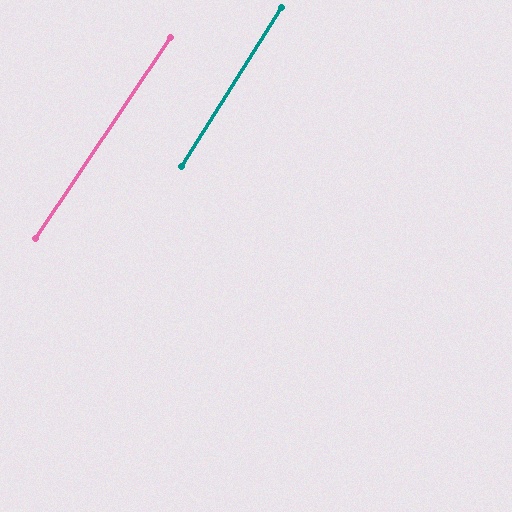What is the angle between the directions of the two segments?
Approximately 2 degrees.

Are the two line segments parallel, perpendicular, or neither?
Parallel — their directions differ by only 1.8°.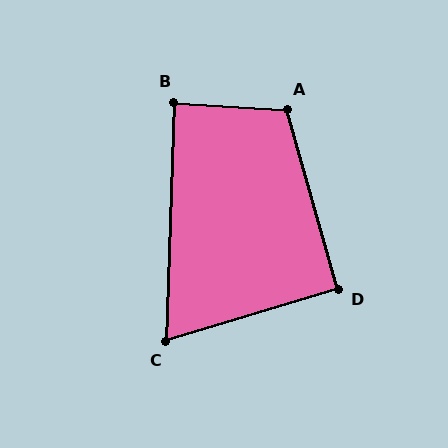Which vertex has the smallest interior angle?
C, at approximately 71 degrees.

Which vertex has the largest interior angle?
A, at approximately 109 degrees.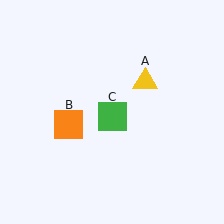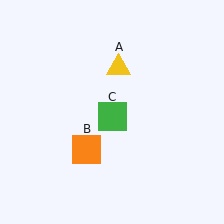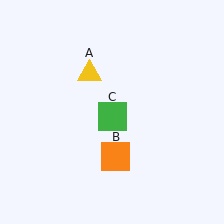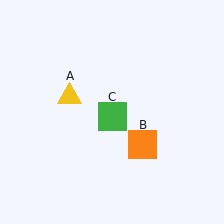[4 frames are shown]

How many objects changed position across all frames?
2 objects changed position: yellow triangle (object A), orange square (object B).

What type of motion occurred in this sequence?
The yellow triangle (object A), orange square (object B) rotated counterclockwise around the center of the scene.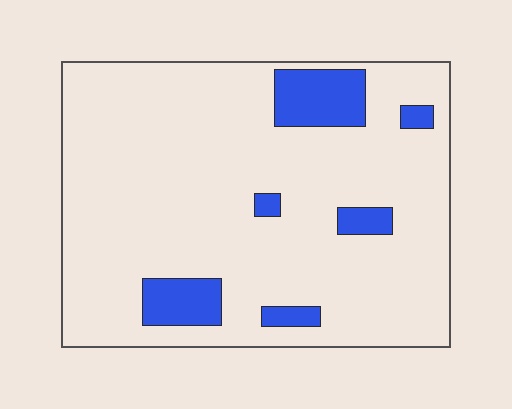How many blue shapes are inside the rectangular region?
6.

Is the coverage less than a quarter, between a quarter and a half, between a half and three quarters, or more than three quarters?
Less than a quarter.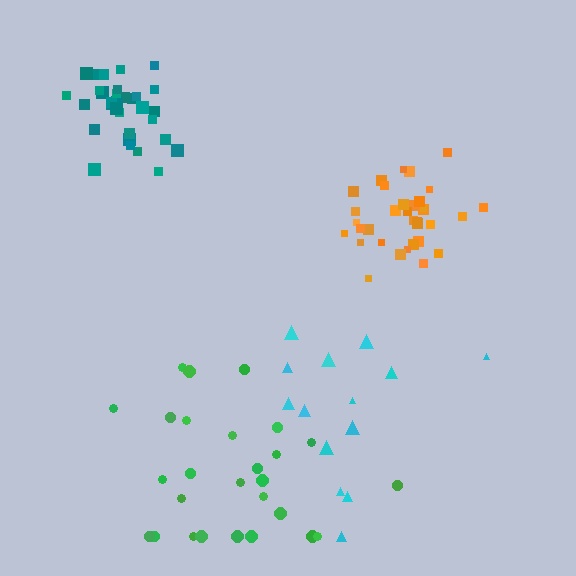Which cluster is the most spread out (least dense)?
Cyan.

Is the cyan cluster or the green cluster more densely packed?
Green.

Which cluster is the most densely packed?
Teal.